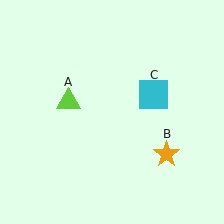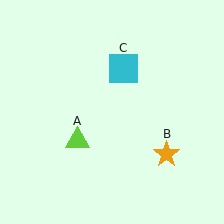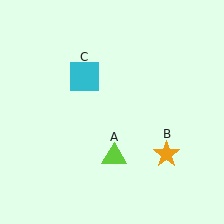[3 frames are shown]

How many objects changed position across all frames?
2 objects changed position: lime triangle (object A), cyan square (object C).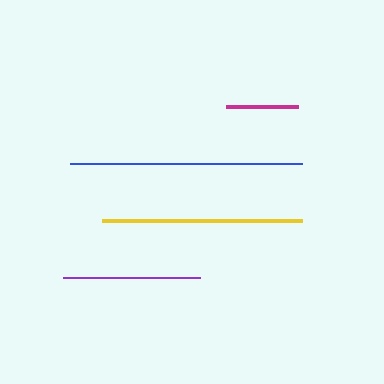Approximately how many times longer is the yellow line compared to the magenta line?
The yellow line is approximately 2.8 times the length of the magenta line.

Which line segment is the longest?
The blue line is the longest at approximately 231 pixels.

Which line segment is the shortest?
The magenta line is the shortest at approximately 72 pixels.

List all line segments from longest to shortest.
From longest to shortest: blue, yellow, purple, magenta.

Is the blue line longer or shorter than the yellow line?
The blue line is longer than the yellow line.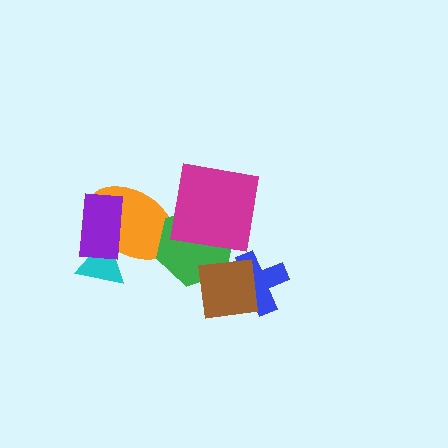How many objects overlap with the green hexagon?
3 objects overlap with the green hexagon.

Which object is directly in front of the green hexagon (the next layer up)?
The brown square is directly in front of the green hexagon.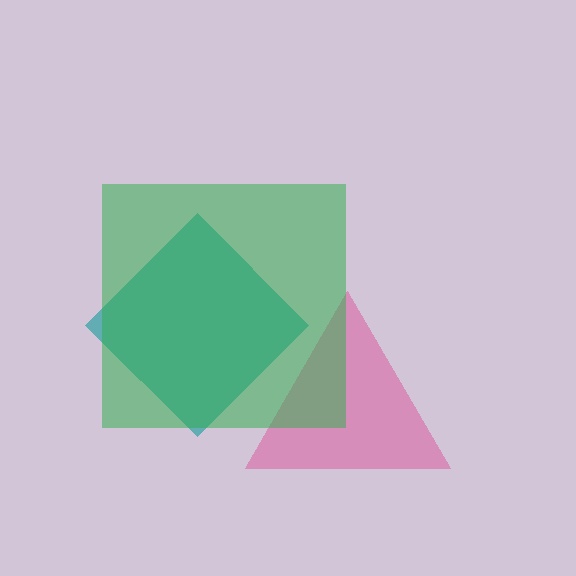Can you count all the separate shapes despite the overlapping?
Yes, there are 3 separate shapes.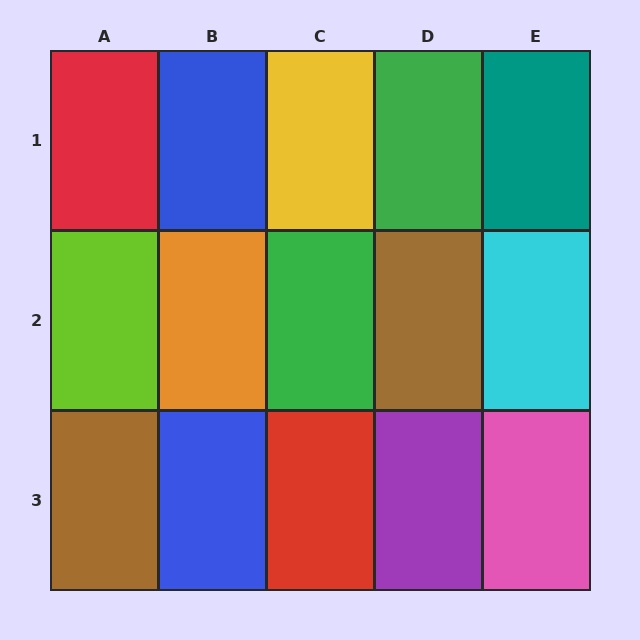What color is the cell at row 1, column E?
Teal.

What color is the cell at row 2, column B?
Orange.